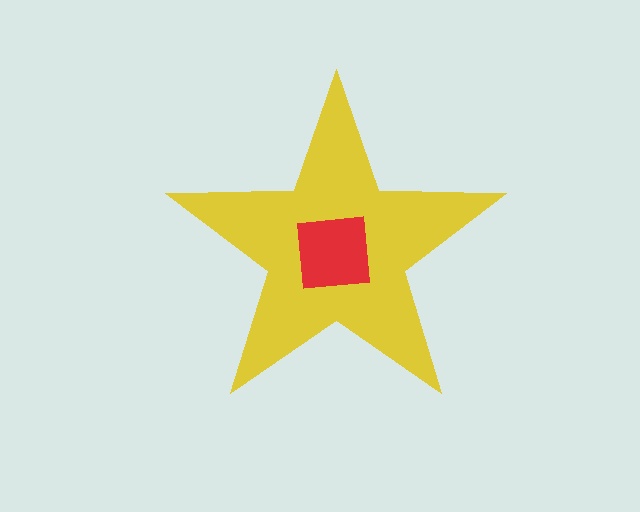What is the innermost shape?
The red square.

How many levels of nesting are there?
2.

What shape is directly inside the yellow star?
The red square.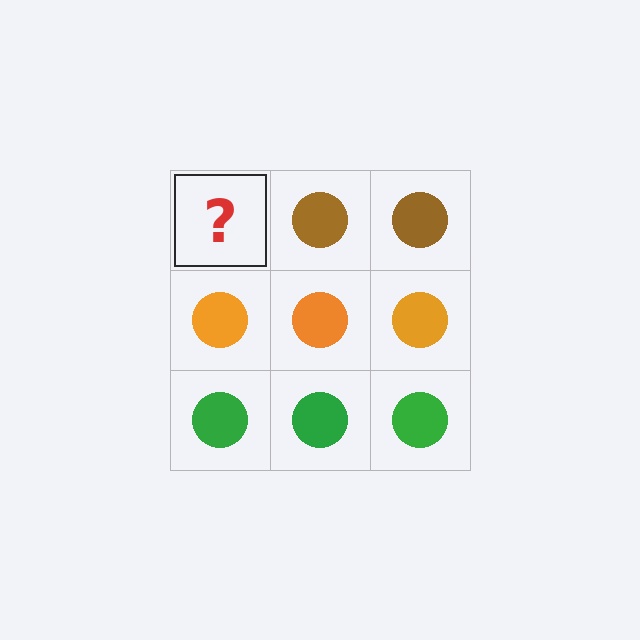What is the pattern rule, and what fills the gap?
The rule is that each row has a consistent color. The gap should be filled with a brown circle.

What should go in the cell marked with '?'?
The missing cell should contain a brown circle.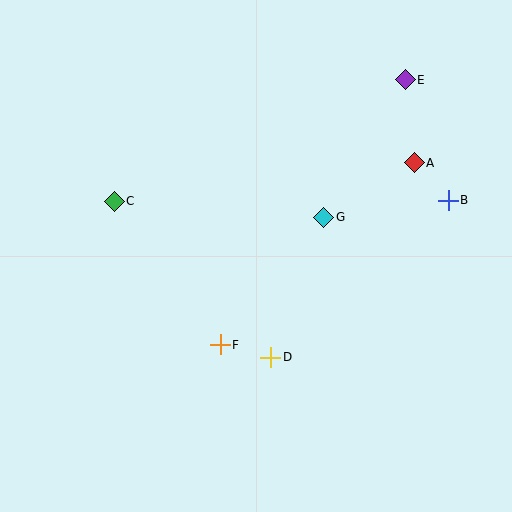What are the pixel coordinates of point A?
Point A is at (414, 163).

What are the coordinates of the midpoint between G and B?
The midpoint between G and B is at (386, 209).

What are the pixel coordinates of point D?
Point D is at (271, 357).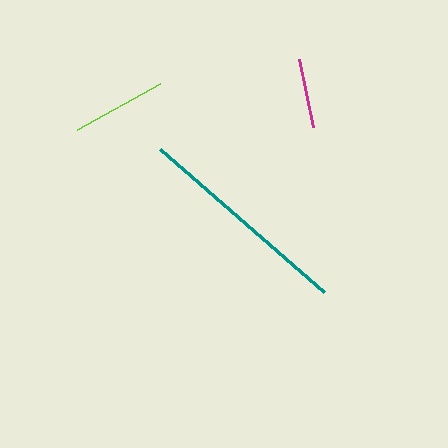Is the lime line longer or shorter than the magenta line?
The lime line is longer than the magenta line.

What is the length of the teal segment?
The teal segment is approximately 218 pixels long.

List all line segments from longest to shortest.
From longest to shortest: teal, lime, magenta.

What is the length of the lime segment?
The lime segment is approximately 95 pixels long.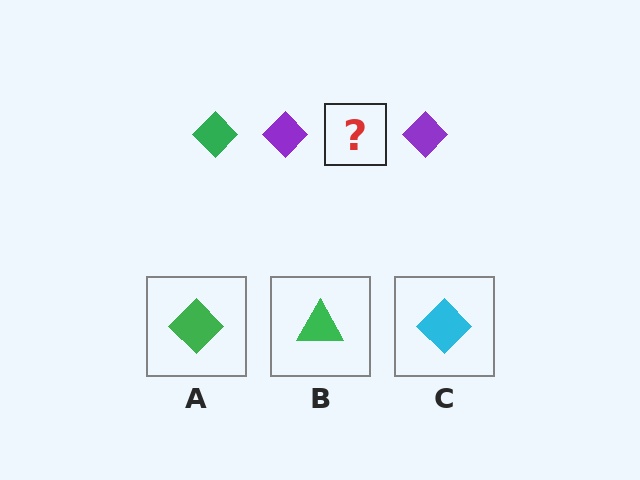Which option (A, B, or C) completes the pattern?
A.